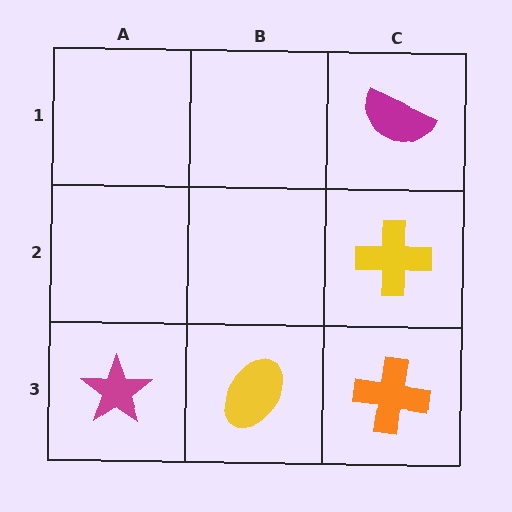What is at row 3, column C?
An orange cross.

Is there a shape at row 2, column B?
No, that cell is empty.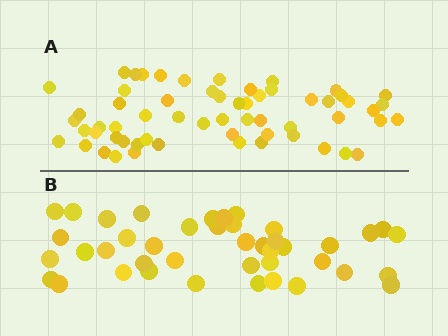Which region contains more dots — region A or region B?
Region A (the top region) has more dots.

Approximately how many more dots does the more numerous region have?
Region A has approximately 20 more dots than region B.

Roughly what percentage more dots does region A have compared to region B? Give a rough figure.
About 45% more.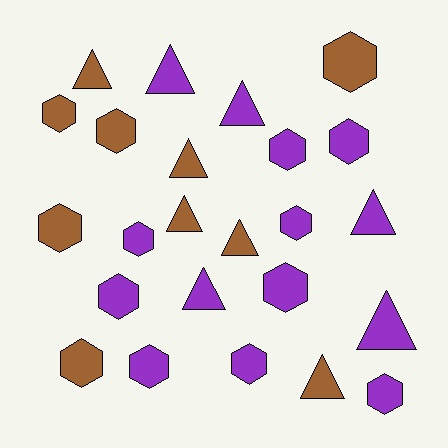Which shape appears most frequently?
Hexagon, with 14 objects.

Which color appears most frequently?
Purple, with 14 objects.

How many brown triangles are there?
There are 5 brown triangles.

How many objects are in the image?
There are 24 objects.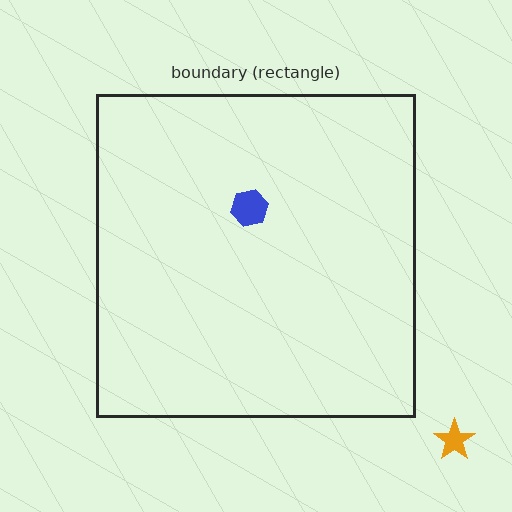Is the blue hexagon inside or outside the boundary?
Inside.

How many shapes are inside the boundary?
1 inside, 1 outside.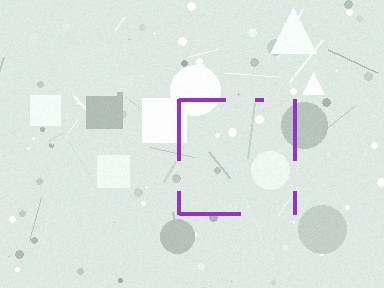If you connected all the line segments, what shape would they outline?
They would outline a square.